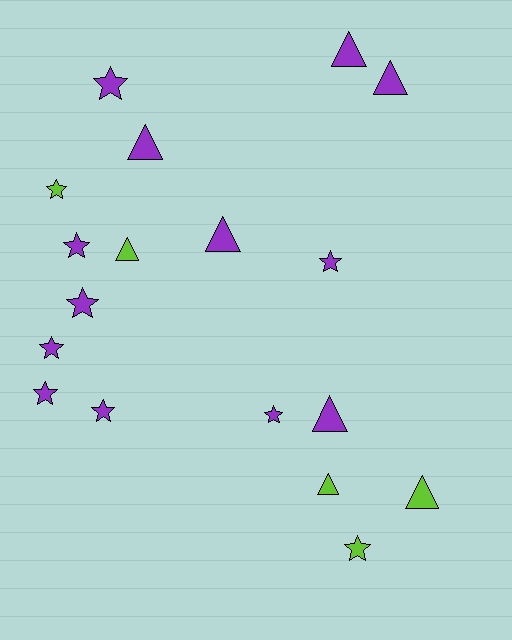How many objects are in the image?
There are 18 objects.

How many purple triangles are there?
There are 5 purple triangles.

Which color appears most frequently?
Purple, with 13 objects.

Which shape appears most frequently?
Star, with 10 objects.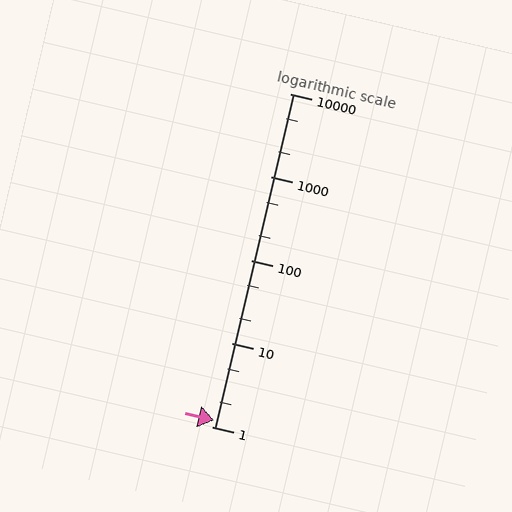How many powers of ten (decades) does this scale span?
The scale spans 4 decades, from 1 to 10000.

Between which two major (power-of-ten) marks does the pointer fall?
The pointer is between 1 and 10.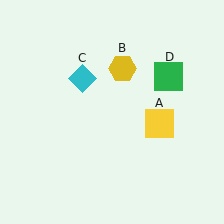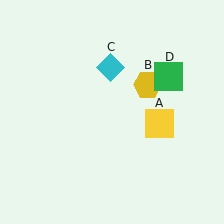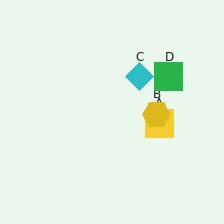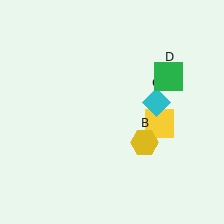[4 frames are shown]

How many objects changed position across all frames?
2 objects changed position: yellow hexagon (object B), cyan diamond (object C).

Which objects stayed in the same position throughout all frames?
Yellow square (object A) and green square (object D) remained stationary.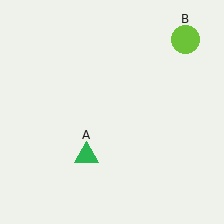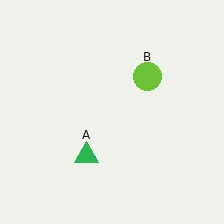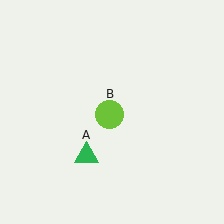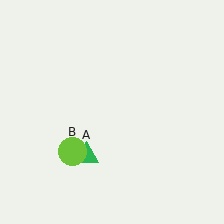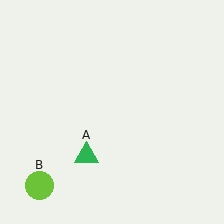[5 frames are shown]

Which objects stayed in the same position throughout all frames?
Green triangle (object A) remained stationary.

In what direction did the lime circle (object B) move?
The lime circle (object B) moved down and to the left.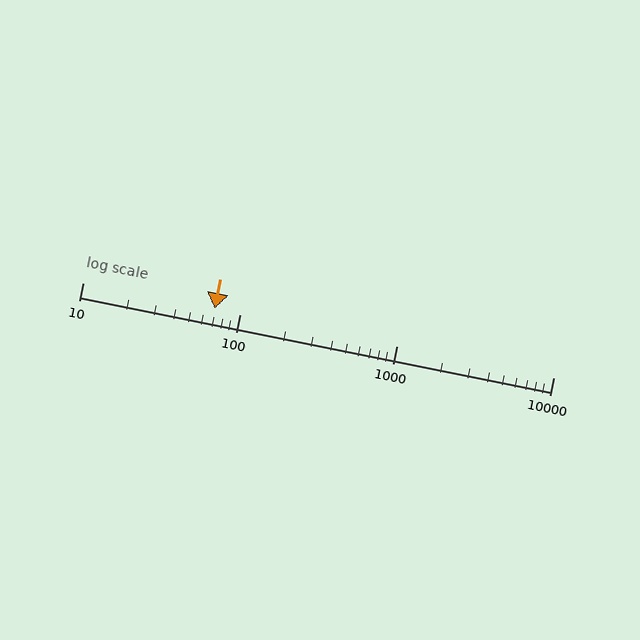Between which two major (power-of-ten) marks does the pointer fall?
The pointer is between 10 and 100.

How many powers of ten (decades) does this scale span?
The scale spans 3 decades, from 10 to 10000.